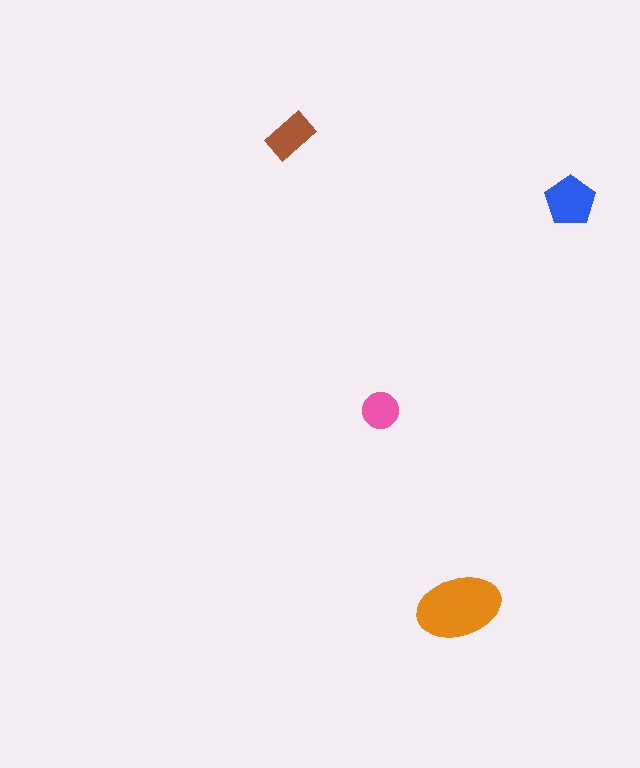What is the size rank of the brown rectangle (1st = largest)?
3rd.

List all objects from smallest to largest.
The pink circle, the brown rectangle, the blue pentagon, the orange ellipse.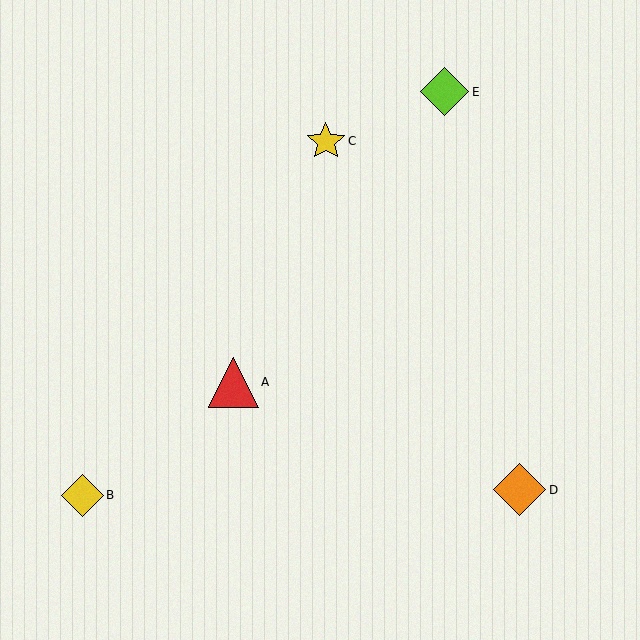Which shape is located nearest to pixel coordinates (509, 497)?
The orange diamond (labeled D) at (519, 490) is nearest to that location.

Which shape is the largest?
The orange diamond (labeled D) is the largest.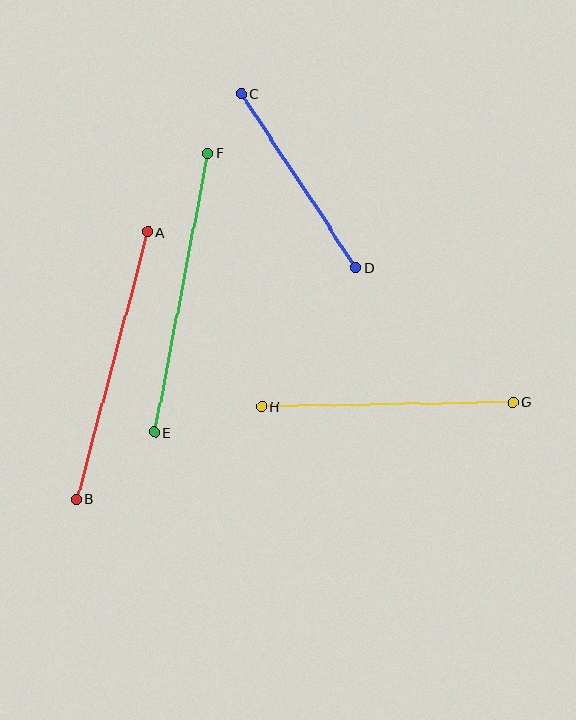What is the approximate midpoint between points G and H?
The midpoint is at approximately (387, 404) pixels.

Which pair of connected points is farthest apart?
Points E and F are farthest apart.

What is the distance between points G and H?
The distance is approximately 251 pixels.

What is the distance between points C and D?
The distance is approximately 208 pixels.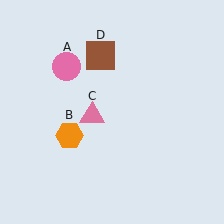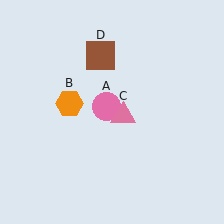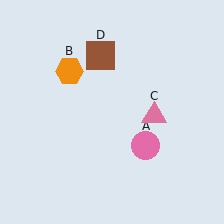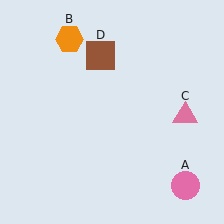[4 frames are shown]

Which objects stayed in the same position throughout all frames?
Brown square (object D) remained stationary.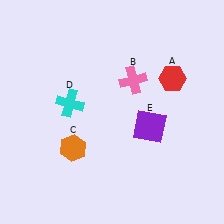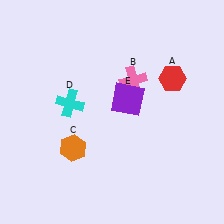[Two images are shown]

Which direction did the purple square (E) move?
The purple square (E) moved up.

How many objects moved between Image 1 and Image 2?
1 object moved between the two images.